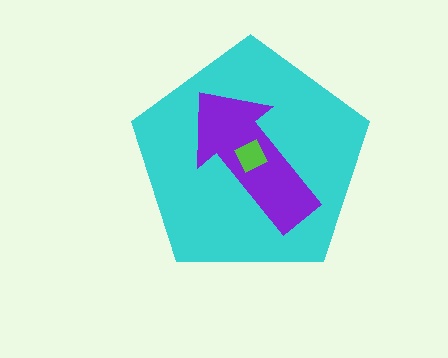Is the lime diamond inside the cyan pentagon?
Yes.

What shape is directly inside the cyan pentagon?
The purple arrow.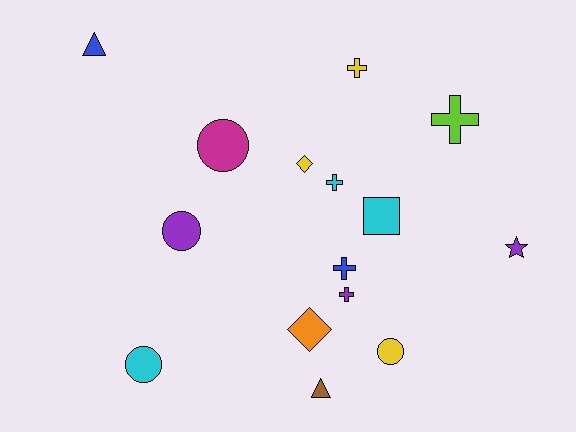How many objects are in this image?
There are 15 objects.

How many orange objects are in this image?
There is 1 orange object.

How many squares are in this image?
There is 1 square.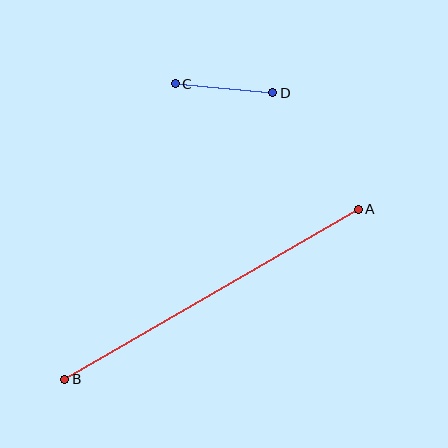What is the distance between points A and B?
The distance is approximately 339 pixels.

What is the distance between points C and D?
The distance is approximately 98 pixels.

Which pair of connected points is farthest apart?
Points A and B are farthest apart.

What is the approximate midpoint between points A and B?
The midpoint is at approximately (212, 294) pixels.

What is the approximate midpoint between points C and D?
The midpoint is at approximately (224, 88) pixels.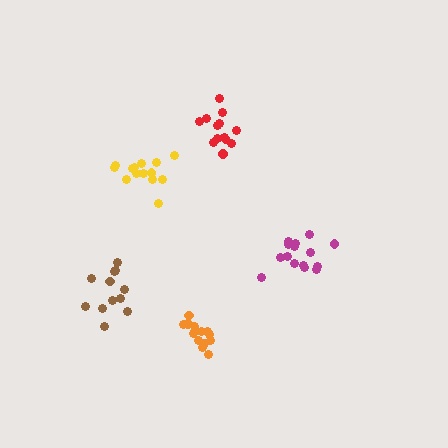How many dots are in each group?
Group 1: 12 dots, Group 2: 15 dots, Group 3: 13 dots, Group 4: 13 dots, Group 5: 14 dots (67 total).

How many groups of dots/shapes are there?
There are 5 groups.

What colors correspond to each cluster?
The clusters are colored: brown, magenta, orange, red, yellow.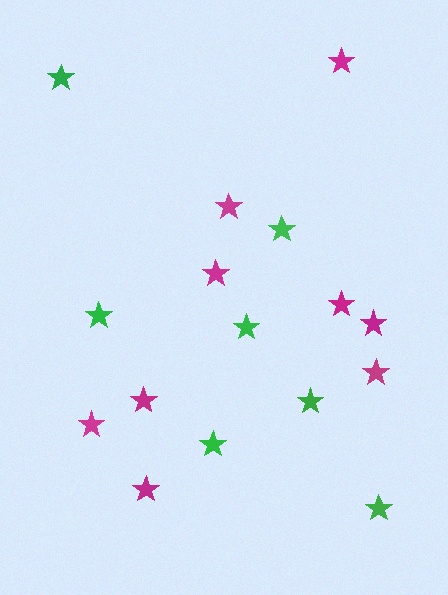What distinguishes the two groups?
There are 2 groups: one group of magenta stars (9) and one group of green stars (7).